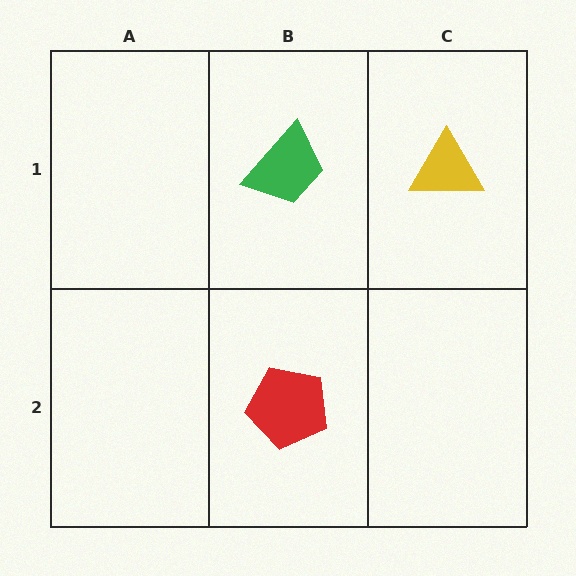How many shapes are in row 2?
1 shape.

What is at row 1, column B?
A green trapezoid.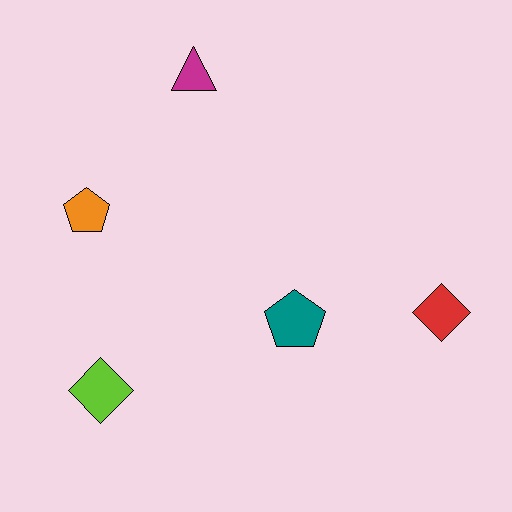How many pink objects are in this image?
There are no pink objects.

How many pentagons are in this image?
There are 2 pentagons.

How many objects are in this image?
There are 5 objects.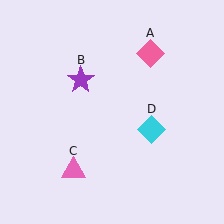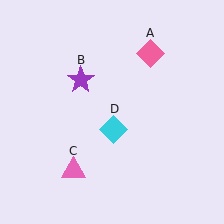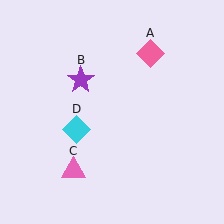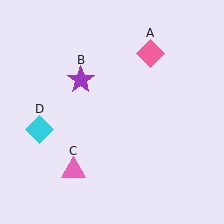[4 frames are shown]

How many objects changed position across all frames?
1 object changed position: cyan diamond (object D).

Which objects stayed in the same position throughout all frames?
Pink diamond (object A) and purple star (object B) and pink triangle (object C) remained stationary.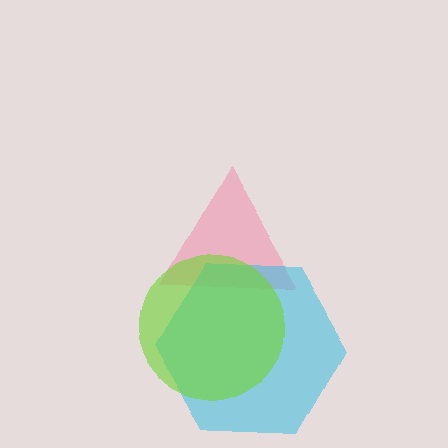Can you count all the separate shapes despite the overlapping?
Yes, there are 3 separate shapes.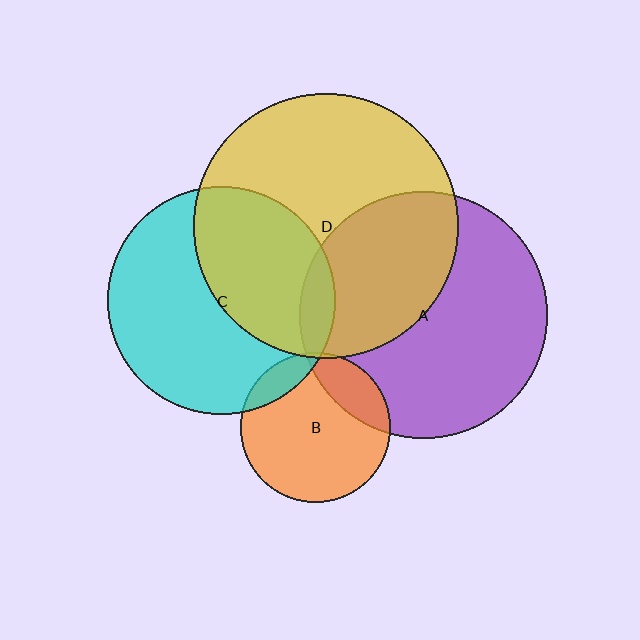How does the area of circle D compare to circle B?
Approximately 3.1 times.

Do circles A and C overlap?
Yes.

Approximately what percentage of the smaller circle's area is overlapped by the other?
Approximately 10%.